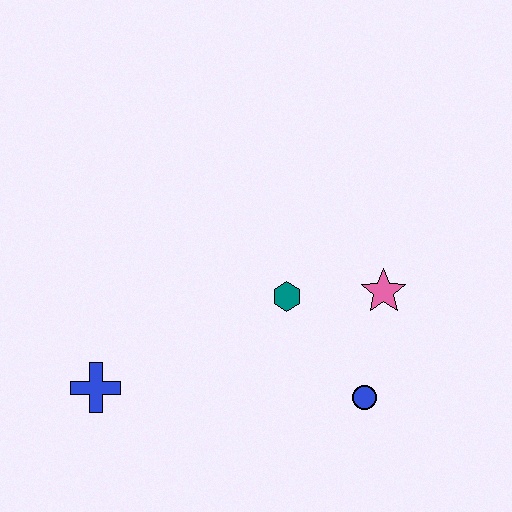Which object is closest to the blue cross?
The teal hexagon is closest to the blue cross.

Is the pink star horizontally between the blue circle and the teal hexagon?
No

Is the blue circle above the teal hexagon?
No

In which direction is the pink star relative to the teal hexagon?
The pink star is to the right of the teal hexagon.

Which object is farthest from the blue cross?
The pink star is farthest from the blue cross.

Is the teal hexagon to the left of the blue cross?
No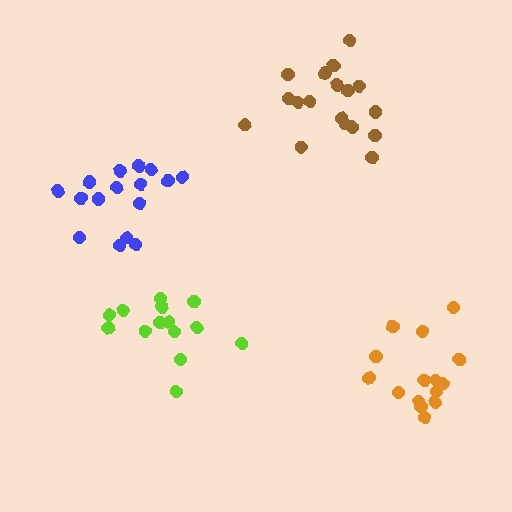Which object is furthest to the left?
The blue cluster is leftmost.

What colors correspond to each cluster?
The clusters are colored: lime, brown, blue, orange.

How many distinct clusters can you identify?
There are 4 distinct clusters.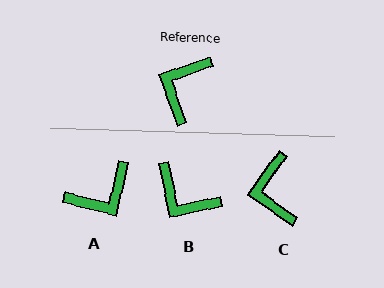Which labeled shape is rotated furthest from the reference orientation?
A, about 147 degrees away.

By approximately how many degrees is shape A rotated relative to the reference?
Approximately 147 degrees counter-clockwise.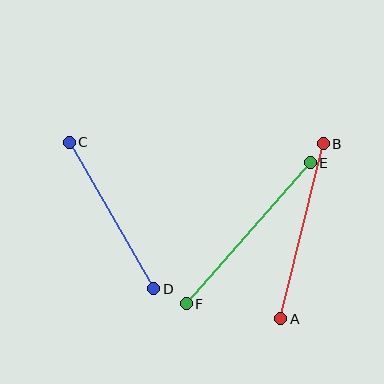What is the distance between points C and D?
The distance is approximately 169 pixels.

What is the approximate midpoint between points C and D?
The midpoint is at approximately (111, 215) pixels.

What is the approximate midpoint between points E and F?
The midpoint is at approximately (248, 233) pixels.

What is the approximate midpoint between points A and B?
The midpoint is at approximately (302, 231) pixels.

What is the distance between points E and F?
The distance is approximately 188 pixels.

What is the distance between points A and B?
The distance is approximately 180 pixels.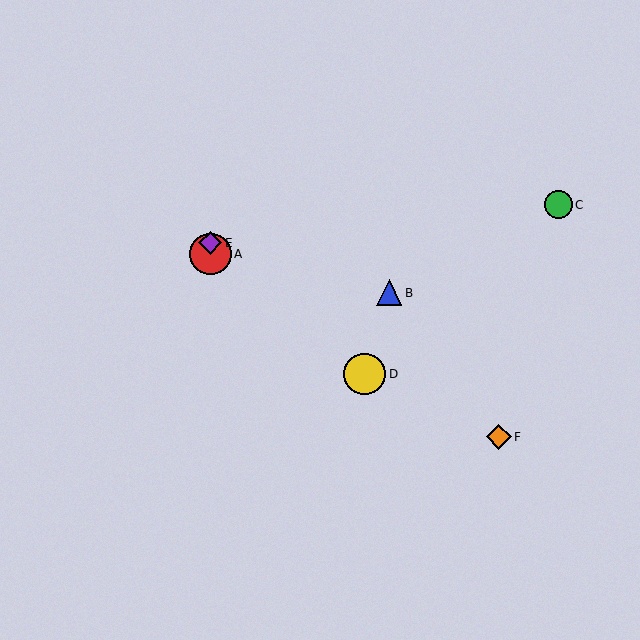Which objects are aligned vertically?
Objects A, E are aligned vertically.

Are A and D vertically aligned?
No, A is at x≈210 and D is at x≈365.